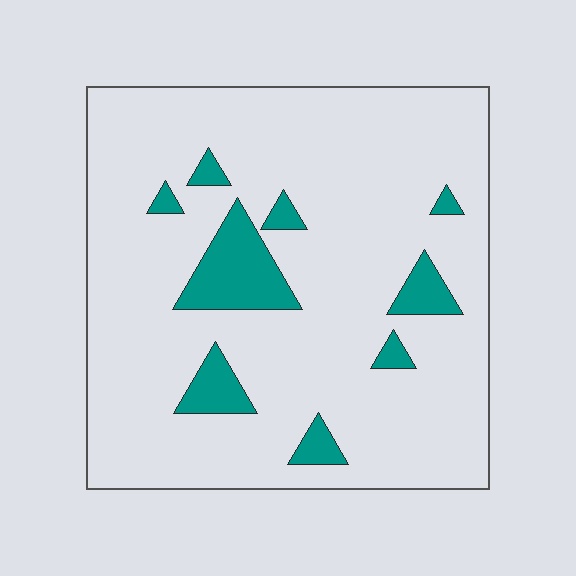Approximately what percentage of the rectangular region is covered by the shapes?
Approximately 10%.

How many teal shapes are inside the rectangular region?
9.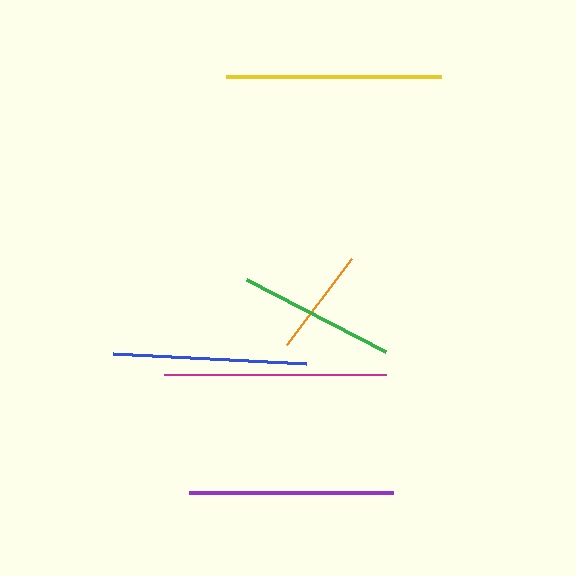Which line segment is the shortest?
The orange line is the shortest at approximately 107 pixels.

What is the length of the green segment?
The green segment is approximately 156 pixels long.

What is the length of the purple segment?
The purple segment is approximately 204 pixels long.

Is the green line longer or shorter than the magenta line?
The magenta line is longer than the green line.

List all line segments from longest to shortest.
From longest to shortest: magenta, yellow, purple, blue, green, orange.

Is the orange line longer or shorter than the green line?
The green line is longer than the orange line.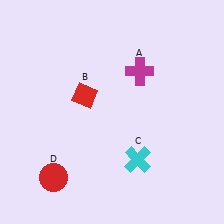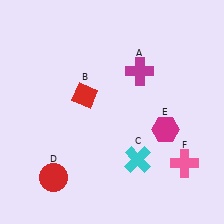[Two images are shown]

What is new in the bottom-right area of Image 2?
A magenta hexagon (E) was added in the bottom-right area of Image 2.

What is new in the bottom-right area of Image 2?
A pink cross (F) was added in the bottom-right area of Image 2.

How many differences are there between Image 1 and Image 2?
There are 2 differences between the two images.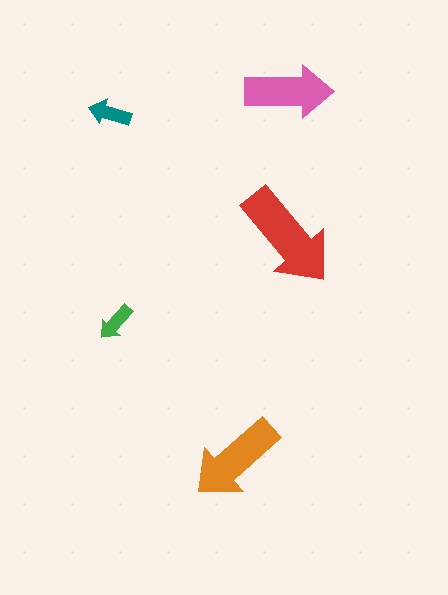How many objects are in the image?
There are 5 objects in the image.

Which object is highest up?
The pink arrow is topmost.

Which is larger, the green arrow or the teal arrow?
The teal one.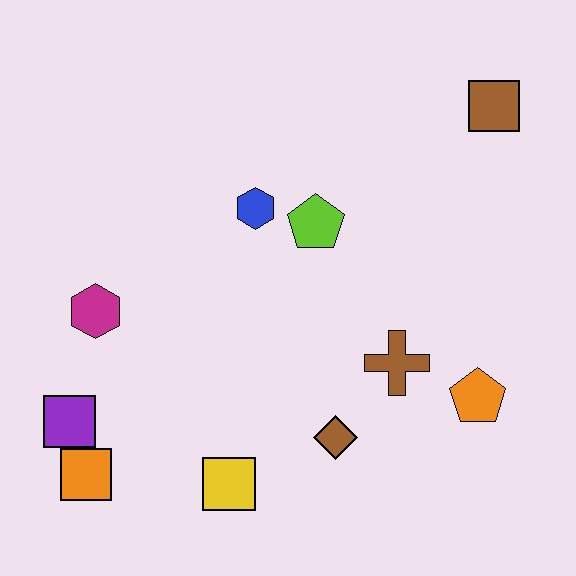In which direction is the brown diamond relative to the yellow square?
The brown diamond is to the right of the yellow square.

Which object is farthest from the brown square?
The orange square is farthest from the brown square.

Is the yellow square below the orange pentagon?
Yes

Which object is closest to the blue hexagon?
The lime pentagon is closest to the blue hexagon.